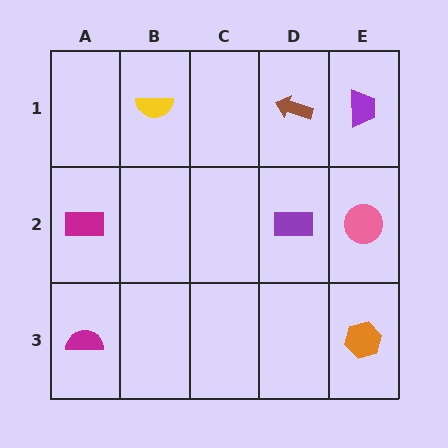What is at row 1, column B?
A yellow semicircle.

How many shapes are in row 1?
3 shapes.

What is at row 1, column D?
A brown arrow.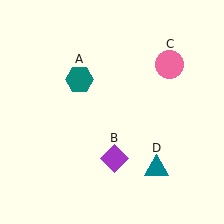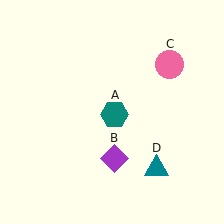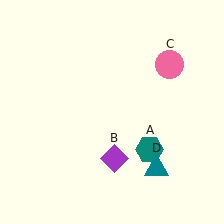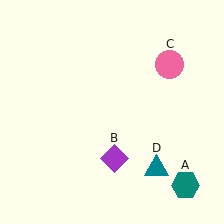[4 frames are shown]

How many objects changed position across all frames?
1 object changed position: teal hexagon (object A).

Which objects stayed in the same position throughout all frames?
Purple diamond (object B) and pink circle (object C) and teal triangle (object D) remained stationary.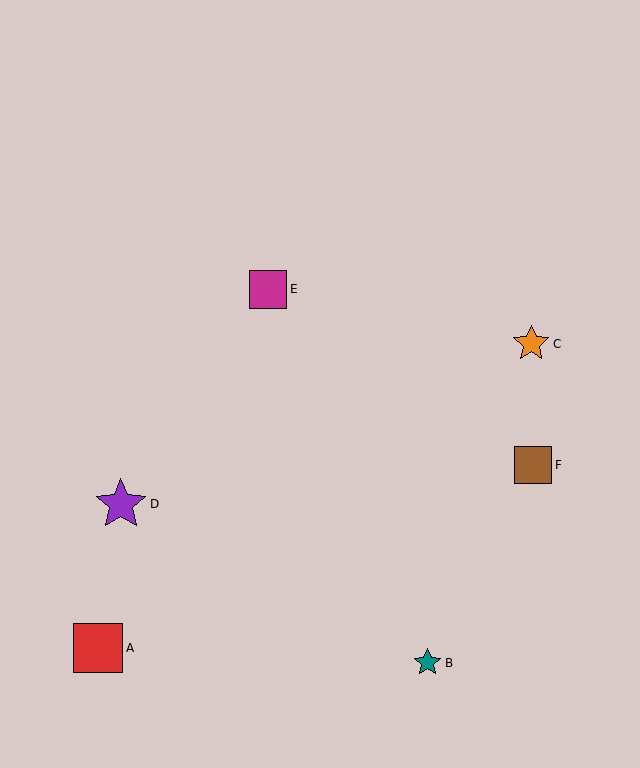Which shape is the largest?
The purple star (labeled D) is the largest.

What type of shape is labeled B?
Shape B is a teal star.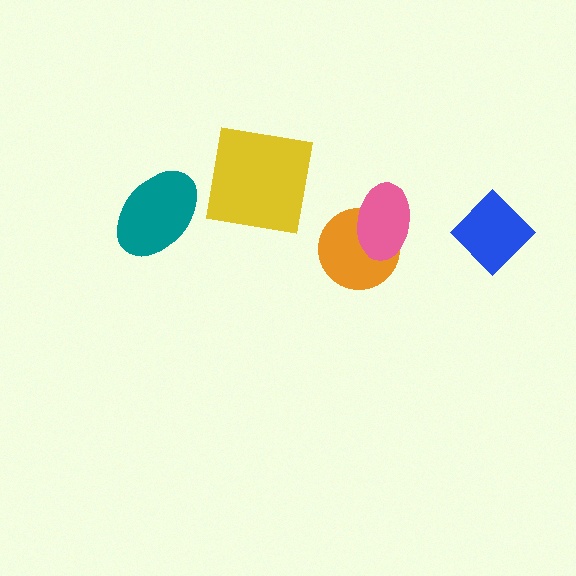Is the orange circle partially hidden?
Yes, it is partially covered by another shape.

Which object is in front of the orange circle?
The pink ellipse is in front of the orange circle.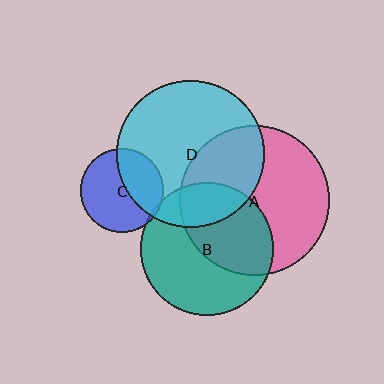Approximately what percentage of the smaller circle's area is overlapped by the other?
Approximately 35%.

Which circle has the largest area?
Circle A (pink).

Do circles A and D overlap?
Yes.